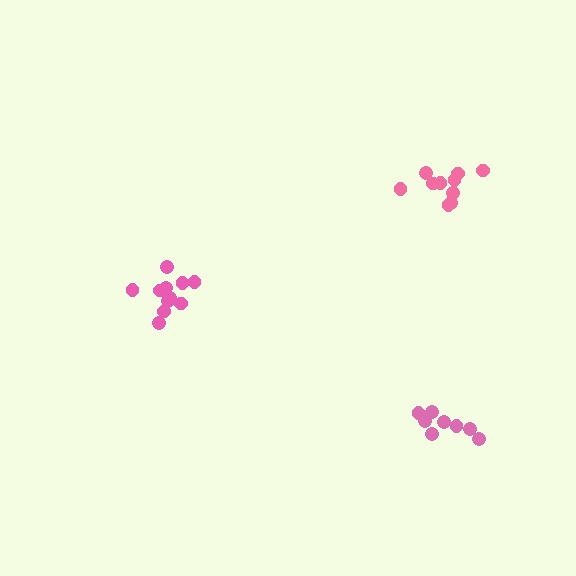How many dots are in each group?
Group 1: 11 dots, Group 2: 8 dots, Group 3: 10 dots (29 total).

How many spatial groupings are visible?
There are 3 spatial groupings.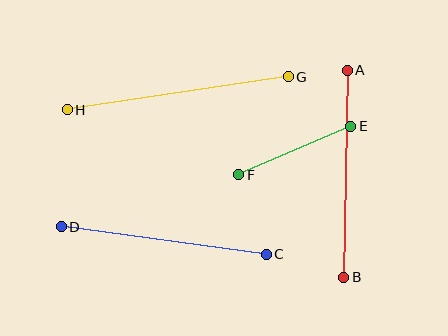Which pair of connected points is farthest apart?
Points G and H are farthest apart.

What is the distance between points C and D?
The distance is approximately 207 pixels.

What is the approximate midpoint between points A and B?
The midpoint is at approximately (346, 174) pixels.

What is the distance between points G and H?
The distance is approximately 224 pixels.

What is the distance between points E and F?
The distance is approximately 122 pixels.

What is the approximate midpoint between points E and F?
The midpoint is at approximately (295, 150) pixels.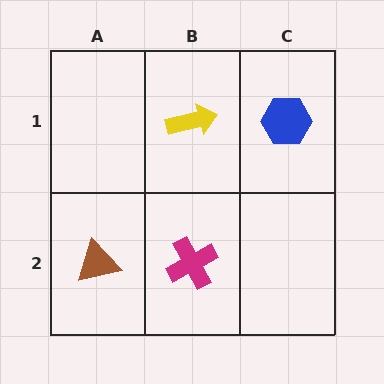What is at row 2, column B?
A magenta cross.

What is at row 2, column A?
A brown triangle.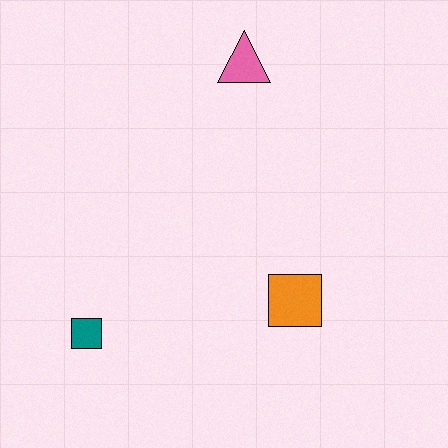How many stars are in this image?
There are no stars.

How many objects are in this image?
There are 3 objects.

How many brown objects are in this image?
There are no brown objects.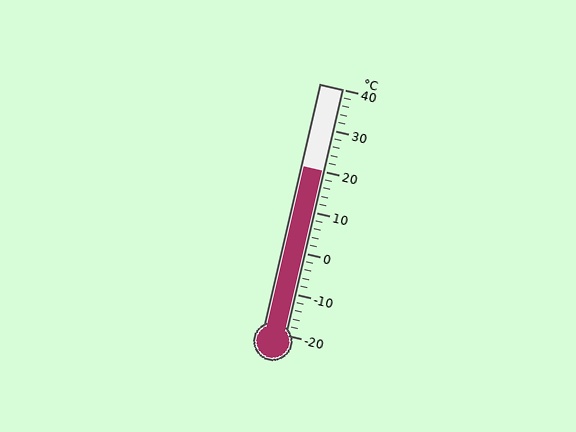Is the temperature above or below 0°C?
The temperature is above 0°C.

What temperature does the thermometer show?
The thermometer shows approximately 20°C.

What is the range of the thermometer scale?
The thermometer scale ranges from -20°C to 40°C.